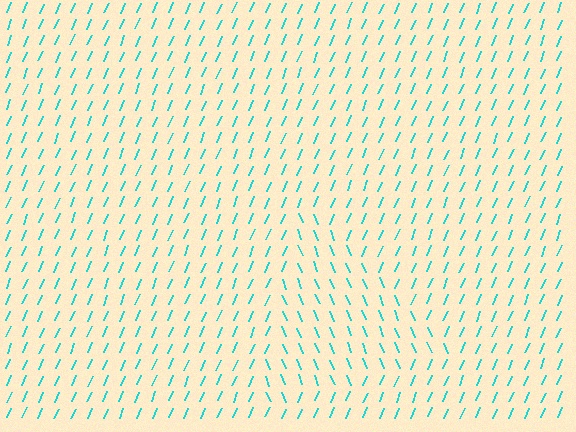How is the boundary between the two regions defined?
The boundary is defined purely by a change in line orientation (approximately 45 degrees difference). All lines are the same color and thickness.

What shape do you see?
I see a triangle.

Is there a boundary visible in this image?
Yes, there is a texture boundary formed by a change in line orientation.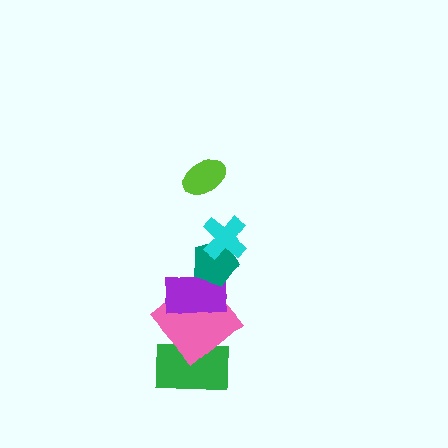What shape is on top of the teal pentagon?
The cyan cross is on top of the teal pentagon.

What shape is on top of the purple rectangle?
The teal pentagon is on top of the purple rectangle.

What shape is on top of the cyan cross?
The lime ellipse is on top of the cyan cross.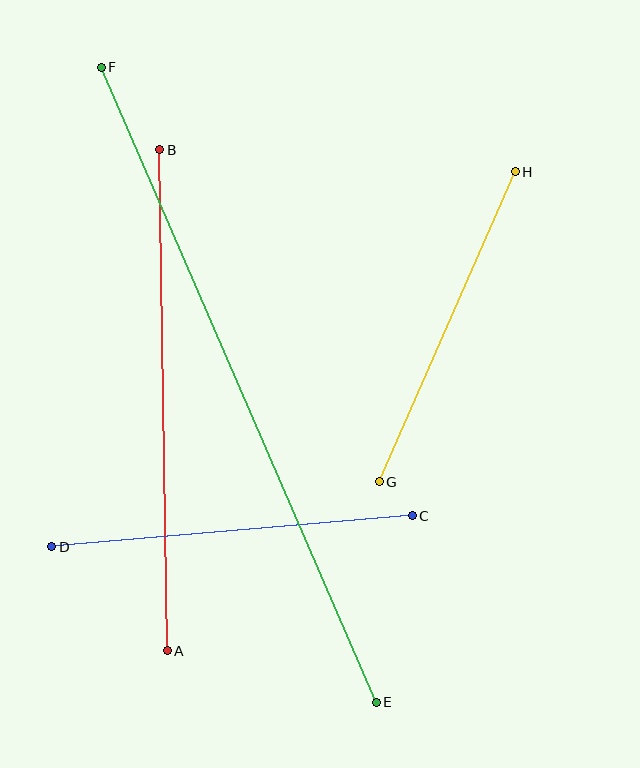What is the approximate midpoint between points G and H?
The midpoint is at approximately (447, 327) pixels.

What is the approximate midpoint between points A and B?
The midpoint is at approximately (163, 400) pixels.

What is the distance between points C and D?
The distance is approximately 362 pixels.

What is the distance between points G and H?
The distance is approximately 338 pixels.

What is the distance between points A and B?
The distance is approximately 501 pixels.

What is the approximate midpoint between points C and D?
The midpoint is at approximately (232, 531) pixels.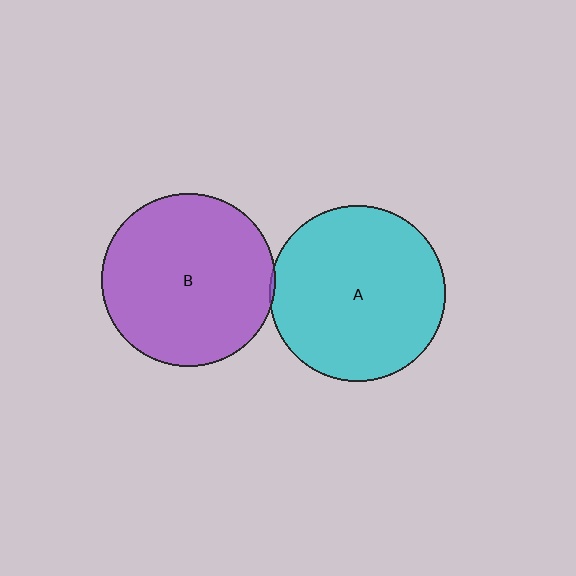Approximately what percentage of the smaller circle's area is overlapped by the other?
Approximately 5%.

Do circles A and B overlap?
Yes.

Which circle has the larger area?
Circle A (cyan).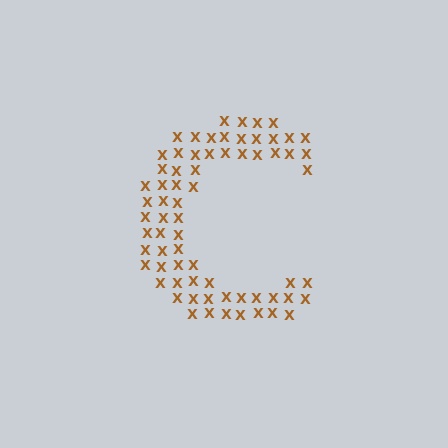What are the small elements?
The small elements are letter X's.